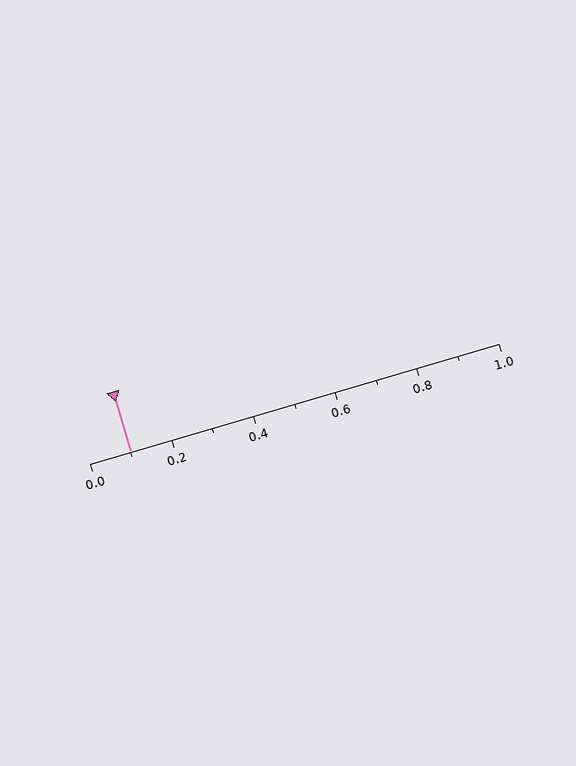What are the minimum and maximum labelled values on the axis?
The axis runs from 0.0 to 1.0.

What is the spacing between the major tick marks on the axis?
The major ticks are spaced 0.2 apart.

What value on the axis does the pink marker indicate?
The marker indicates approximately 0.1.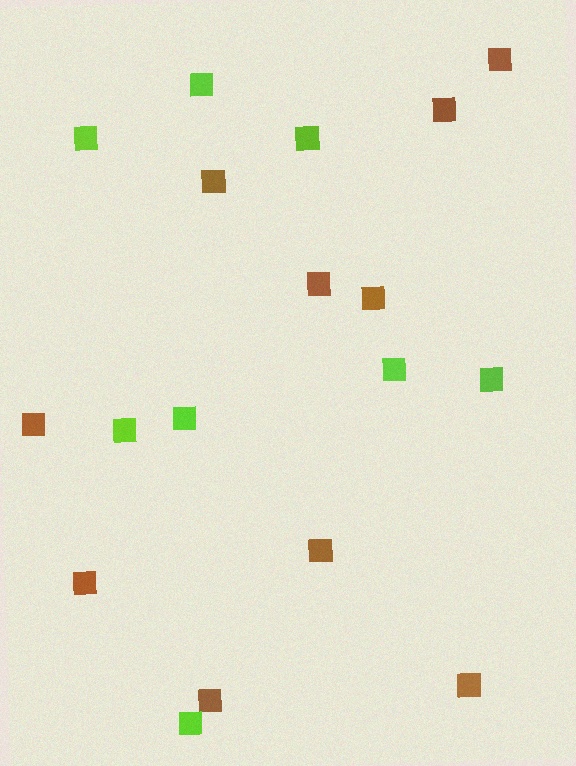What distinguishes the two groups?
There are 2 groups: one group of brown squares (10) and one group of lime squares (8).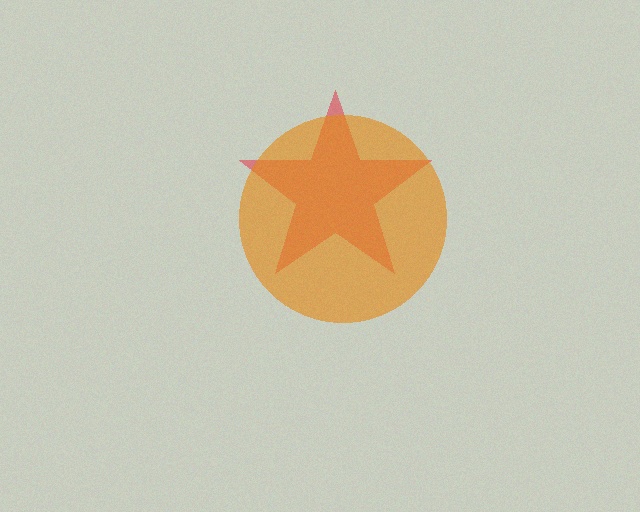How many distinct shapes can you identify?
There are 2 distinct shapes: a red star, an orange circle.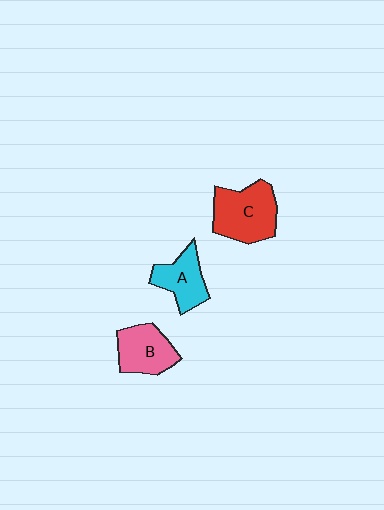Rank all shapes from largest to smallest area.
From largest to smallest: C (red), B (pink), A (cyan).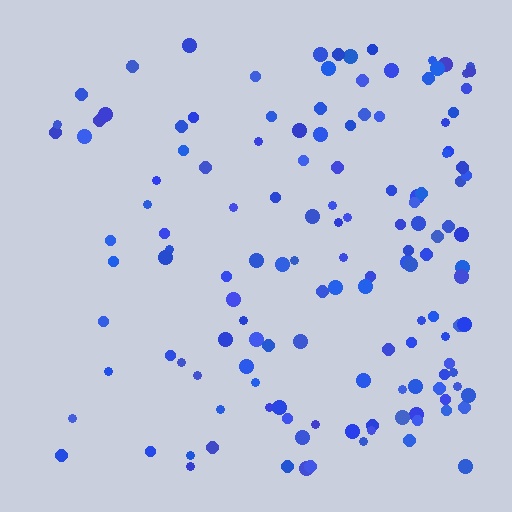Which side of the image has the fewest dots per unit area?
The left.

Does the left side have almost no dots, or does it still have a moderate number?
Still a moderate number, just noticeably fewer than the right.